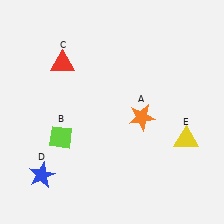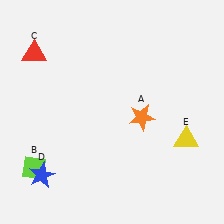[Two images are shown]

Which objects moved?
The objects that moved are: the lime diamond (B), the red triangle (C).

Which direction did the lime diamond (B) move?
The lime diamond (B) moved down.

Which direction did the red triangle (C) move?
The red triangle (C) moved left.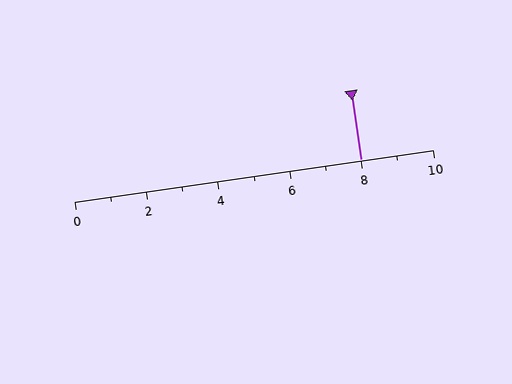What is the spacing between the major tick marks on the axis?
The major ticks are spaced 2 apart.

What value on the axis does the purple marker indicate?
The marker indicates approximately 8.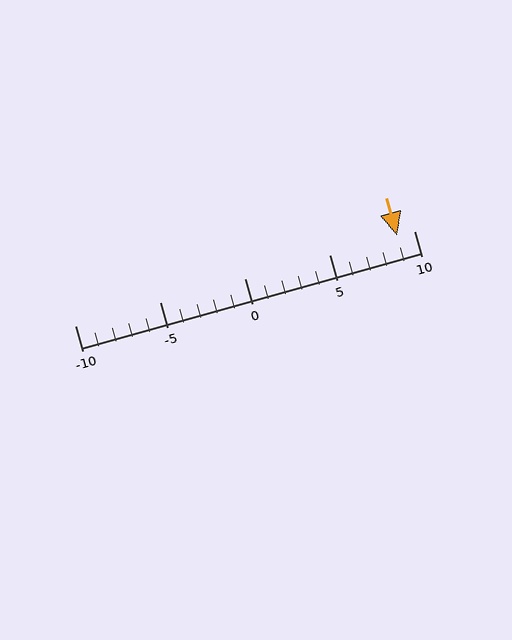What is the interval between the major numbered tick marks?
The major tick marks are spaced 5 units apart.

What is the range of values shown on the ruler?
The ruler shows values from -10 to 10.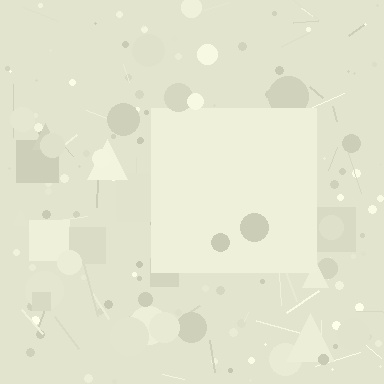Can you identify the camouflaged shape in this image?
The camouflaged shape is a square.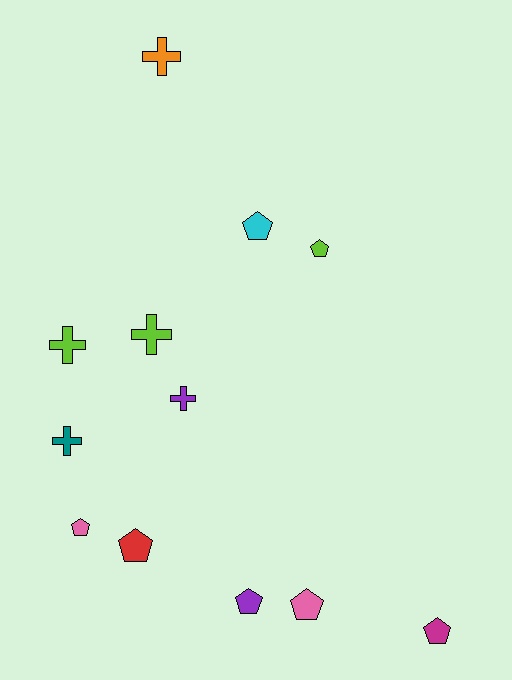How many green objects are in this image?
There are no green objects.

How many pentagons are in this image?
There are 7 pentagons.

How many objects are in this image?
There are 12 objects.